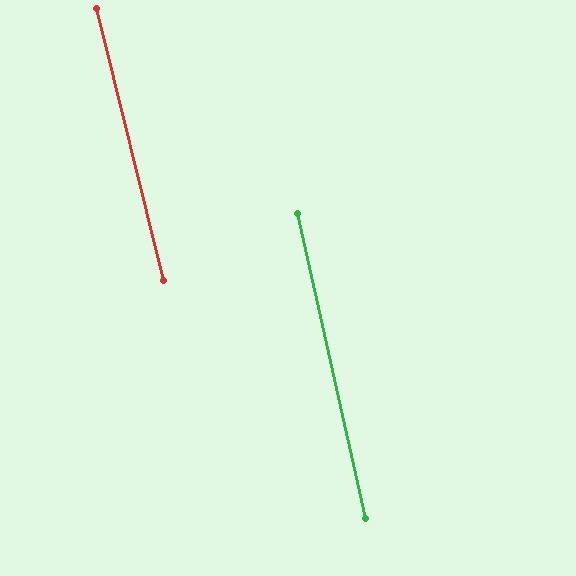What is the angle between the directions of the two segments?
Approximately 1 degree.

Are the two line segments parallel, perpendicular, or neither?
Parallel — their directions differ by only 1.3°.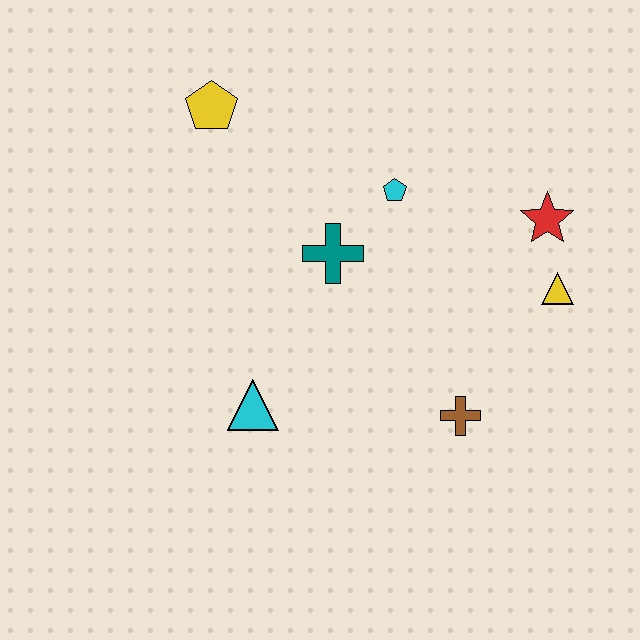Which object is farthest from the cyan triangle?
The red star is farthest from the cyan triangle.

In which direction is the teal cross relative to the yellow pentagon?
The teal cross is below the yellow pentagon.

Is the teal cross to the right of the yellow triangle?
No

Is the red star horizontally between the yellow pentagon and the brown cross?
No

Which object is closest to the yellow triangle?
The red star is closest to the yellow triangle.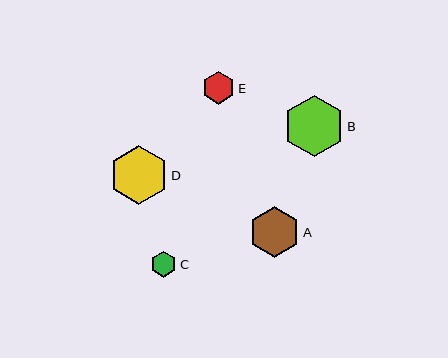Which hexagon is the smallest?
Hexagon C is the smallest with a size of approximately 26 pixels.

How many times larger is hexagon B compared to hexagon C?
Hexagon B is approximately 2.3 times the size of hexagon C.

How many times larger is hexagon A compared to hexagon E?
Hexagon A is approximately 1.6 times the size of hexagon E.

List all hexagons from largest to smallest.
From largest to smallest: B, D, A, E, C.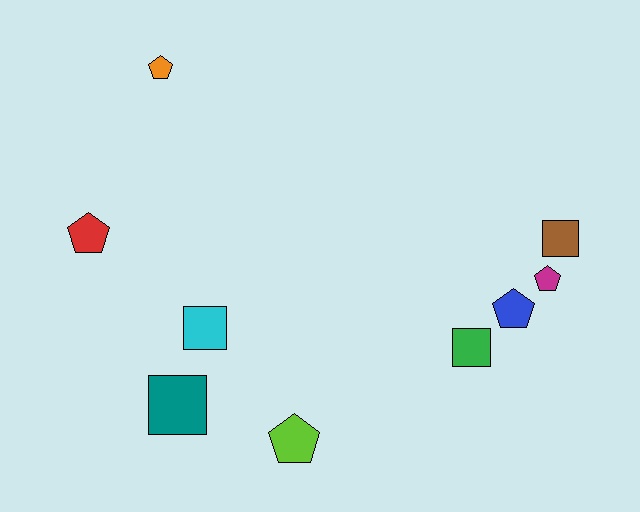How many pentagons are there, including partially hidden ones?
There are 5 pentagons.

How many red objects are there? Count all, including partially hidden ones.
There is 1 red object.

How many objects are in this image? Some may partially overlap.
There are 9 objects.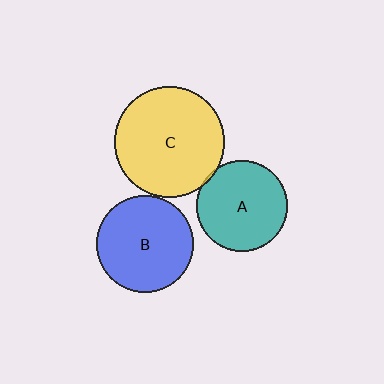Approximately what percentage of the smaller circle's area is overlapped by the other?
Approximately 5%.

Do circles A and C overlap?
Yes.